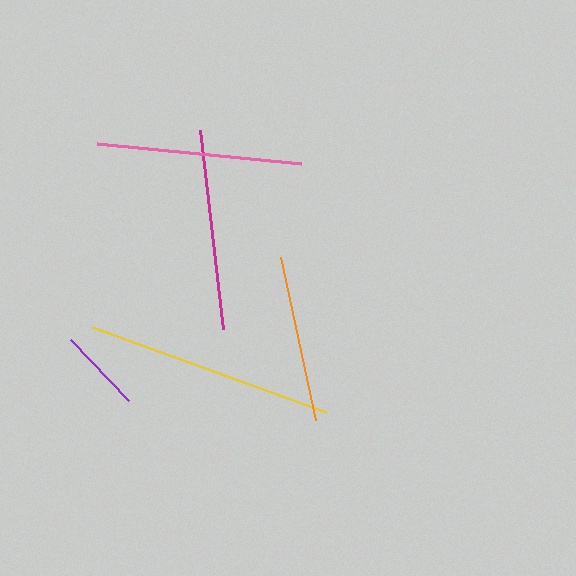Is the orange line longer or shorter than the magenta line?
The magenta line is longer than the orange line.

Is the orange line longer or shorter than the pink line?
The pink line is longer than the orange line.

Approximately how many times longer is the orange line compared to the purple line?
The orange line is approximately 2.0 times the length of the purple line.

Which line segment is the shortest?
The purple line is the shortest at approximately 85 pixels.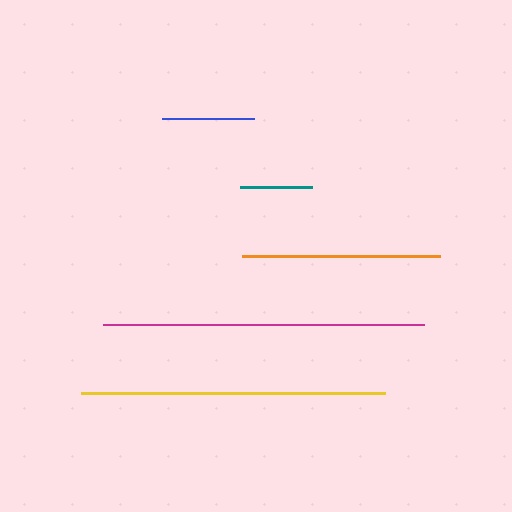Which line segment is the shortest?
The teal line is the shortest at approximately 72 pixels.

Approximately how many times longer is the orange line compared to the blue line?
The orange line is approximately 2.1 times the length of the blue line.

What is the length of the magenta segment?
The magenta segment is approximately 321 pixels long.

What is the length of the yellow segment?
The yellow segment is approximately 304 pixels long.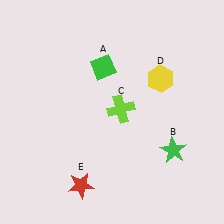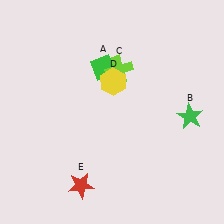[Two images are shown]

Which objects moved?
The objects that moved are: the green star (B), the lime cross (C), the yellow hexagon (D).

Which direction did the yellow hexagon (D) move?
The yellow hexagon (D) moved left.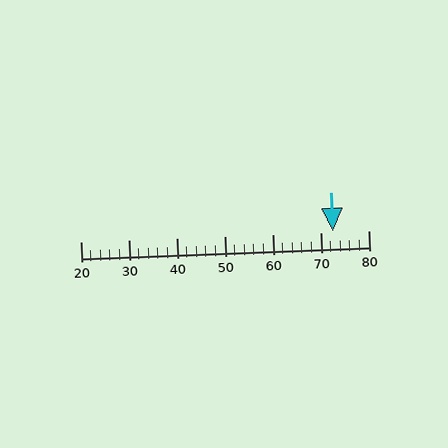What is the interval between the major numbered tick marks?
The major tick marks are spaced 10 units apart.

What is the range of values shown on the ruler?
The ruler shows values from 20 to 80.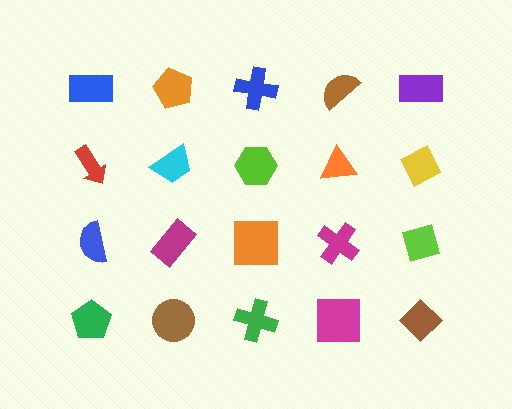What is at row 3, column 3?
An orange square.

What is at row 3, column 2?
A magenta rectangle.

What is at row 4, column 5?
A brown diamond.